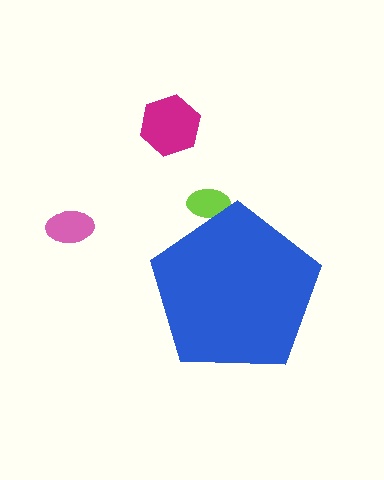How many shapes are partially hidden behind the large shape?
1 shape is partially hidden.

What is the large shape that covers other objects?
A blue pentagon.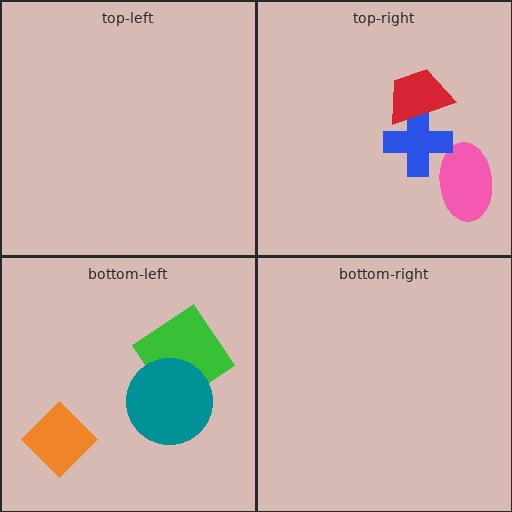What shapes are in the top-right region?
The pink ellipse, the blue cross, the red trapezoid.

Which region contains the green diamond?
The bottom-left region.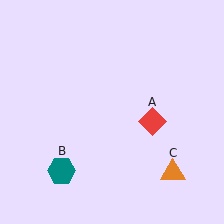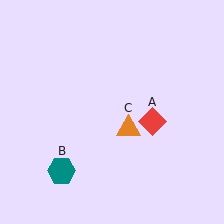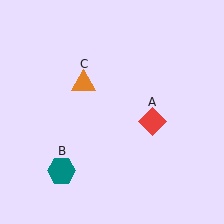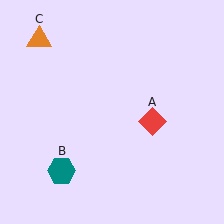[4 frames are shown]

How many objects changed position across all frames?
1 object changed position: orange triangle (object C).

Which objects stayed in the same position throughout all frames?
Red diamond (object A) and teal hexagon (object B) remained stationary.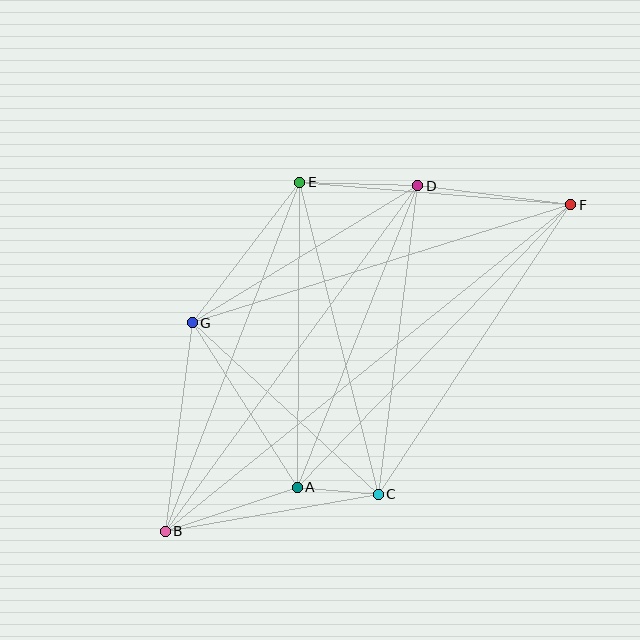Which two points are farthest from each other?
Points B and F are farthest from each other.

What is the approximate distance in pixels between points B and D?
The distance between B and D is approximately 428 pixels.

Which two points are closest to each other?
Points A and C are closest to each other.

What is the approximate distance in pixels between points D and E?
The distance between D and E is approximately 118 pixels.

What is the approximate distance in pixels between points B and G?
The distance between B and G is approximately 210 pixels.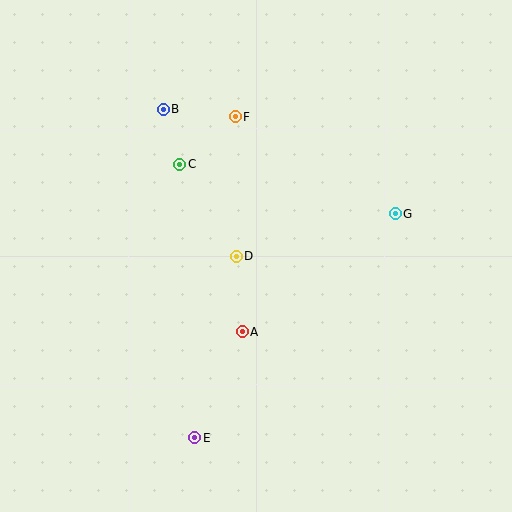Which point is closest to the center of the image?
Point D at (236, 256) is closest to the center.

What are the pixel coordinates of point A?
Point A is at (242, 332).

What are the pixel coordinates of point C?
Point C is at (180, 164).